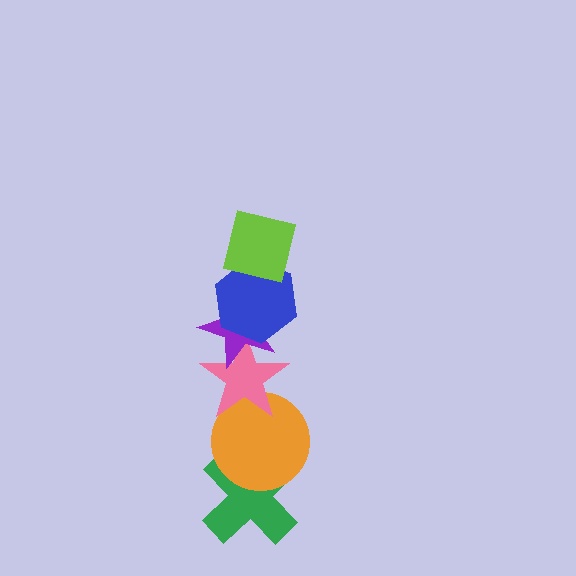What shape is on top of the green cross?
The orange circle is on top of the green cross.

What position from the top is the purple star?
The purple star is 3rd from the top.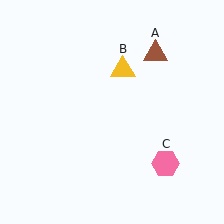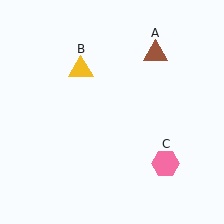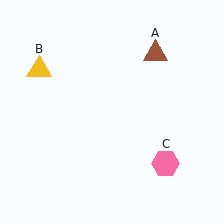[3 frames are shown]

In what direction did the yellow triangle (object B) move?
The yellow triangle (object B) moved left.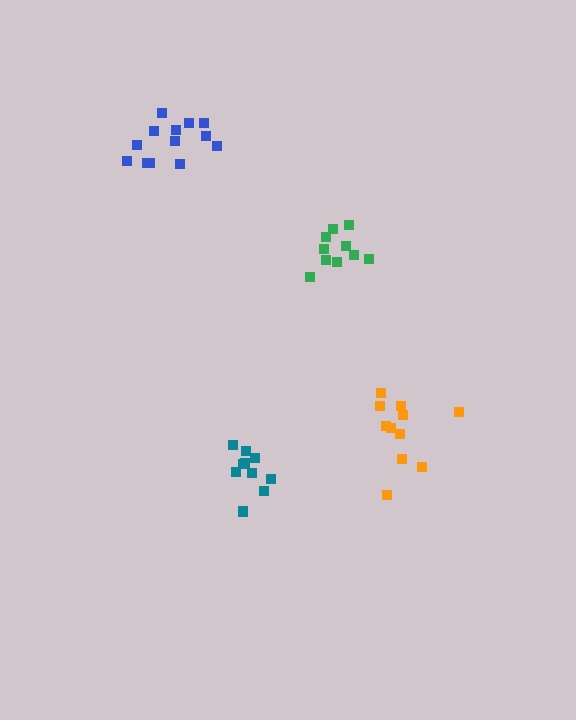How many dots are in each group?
Group 1: 11 dots, Group 2: 10 dots, Group 3: 13 dots, Group 4: 10 dots (44 total).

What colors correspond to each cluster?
The clusters are colored: orange, green, blue, teal.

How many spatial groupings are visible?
There are 4 spatial groupings.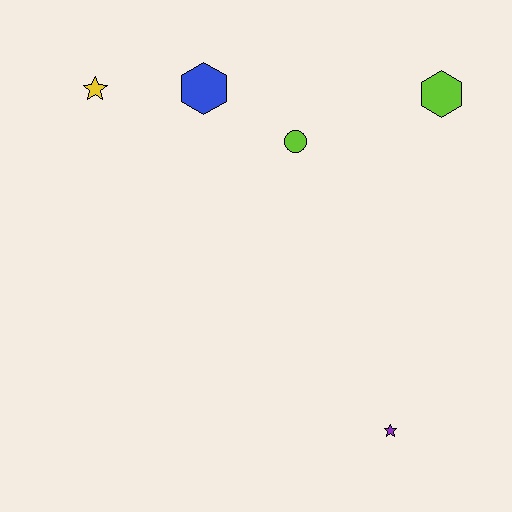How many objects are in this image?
There are 5 objects.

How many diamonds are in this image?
There are no diamonds.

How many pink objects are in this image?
There are no pink objects.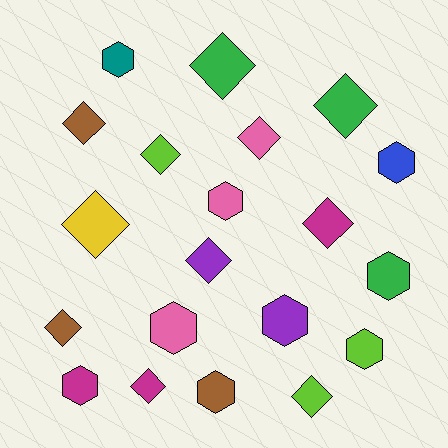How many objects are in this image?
There are 20 objects.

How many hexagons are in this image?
There are 9 hexagons.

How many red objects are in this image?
There are no red objects.